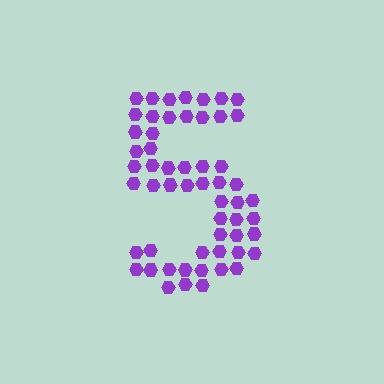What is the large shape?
The large shape is the digit 5.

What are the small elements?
The small elements are hexagons.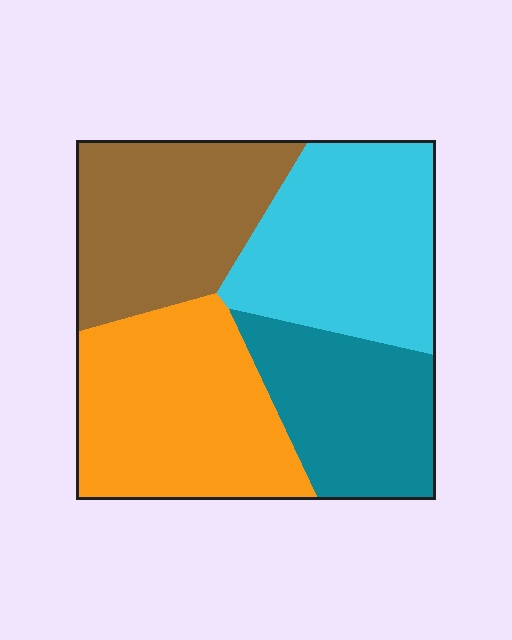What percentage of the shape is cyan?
Cyan covers about 25% of the shape.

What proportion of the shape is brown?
Brown covers about 25% of the shape.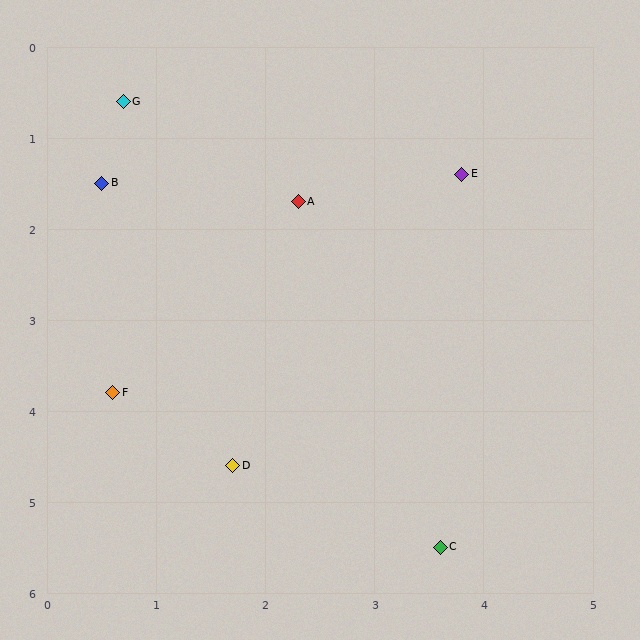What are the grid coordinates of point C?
Point C is at approximately (3.6, 5.5).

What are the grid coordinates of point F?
Point F is at approximately (0.6, 3.8).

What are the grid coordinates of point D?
Point D is at approximately (1.7, 4.6).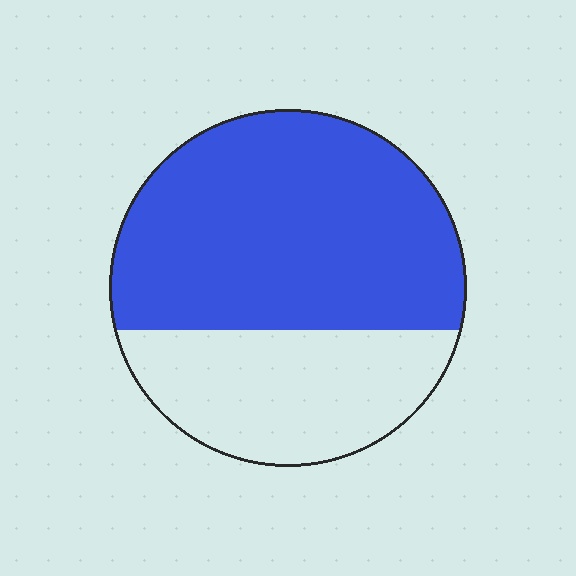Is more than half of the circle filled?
Yes.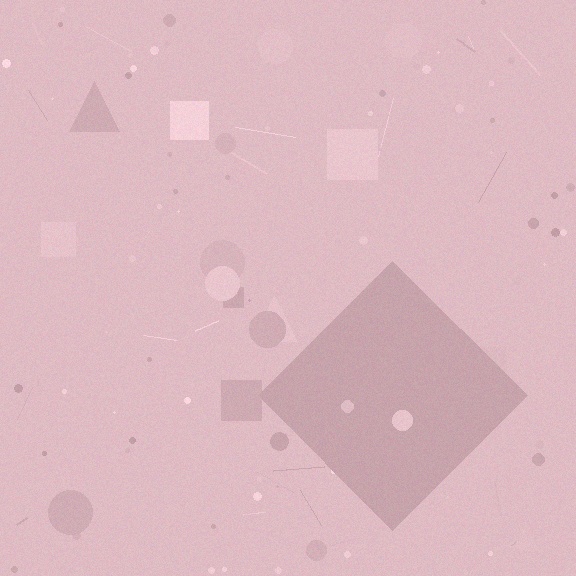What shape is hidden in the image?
A diamond is hidden in the image.